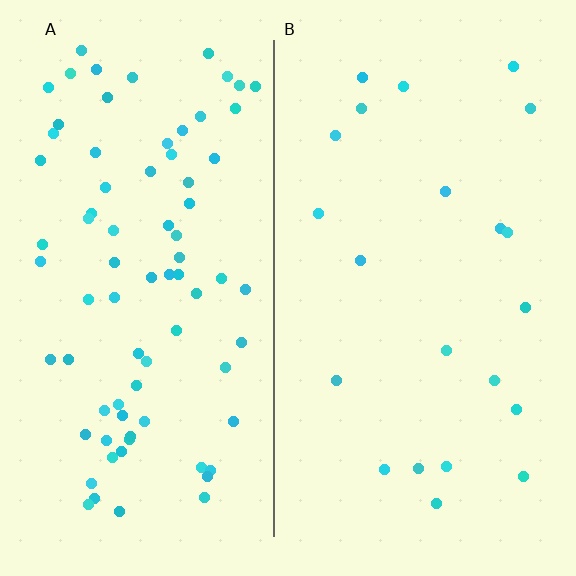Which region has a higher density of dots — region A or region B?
A (the left).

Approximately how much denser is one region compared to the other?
Approximately 3.6× — region A over region B.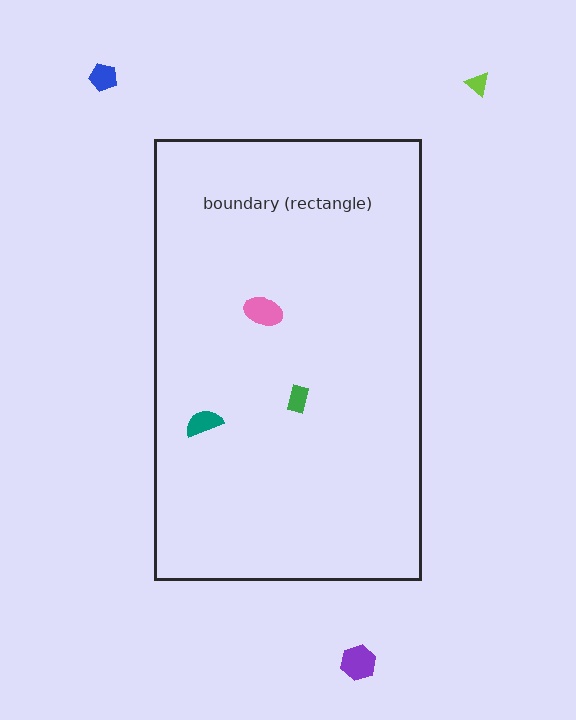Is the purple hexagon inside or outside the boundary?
Outside.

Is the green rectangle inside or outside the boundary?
Inside.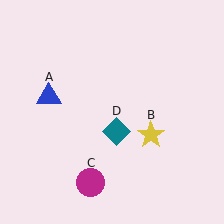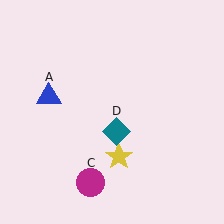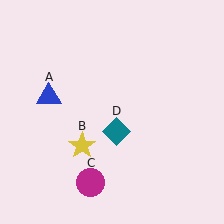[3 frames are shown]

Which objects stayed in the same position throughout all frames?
Blue triangle (object A) and magenta circle (object C) and teal diamond (object D) remained stationary.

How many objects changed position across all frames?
1 object changed position: yellow star (object B).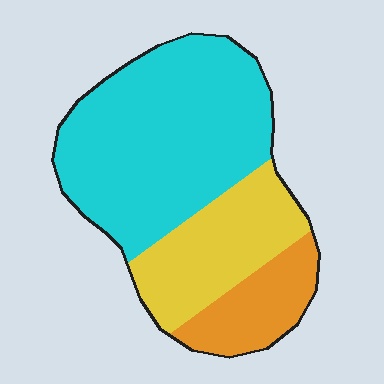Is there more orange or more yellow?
Yellow.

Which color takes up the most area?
Cyan, at roughly 60%.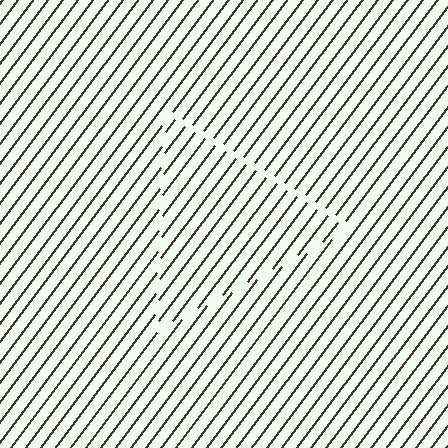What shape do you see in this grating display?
An illusory triangle. The interior of the shape contains the same grating, shifted by half a period — the contour is defined by the phase discontinuity where line-ends from the inner and outer gratings abut.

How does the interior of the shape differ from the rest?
The interior of the shape contains the same grating, shifted by half a period — the contour is defined by the phase discontinuity where line-ends from the inner and outer gratings abut.